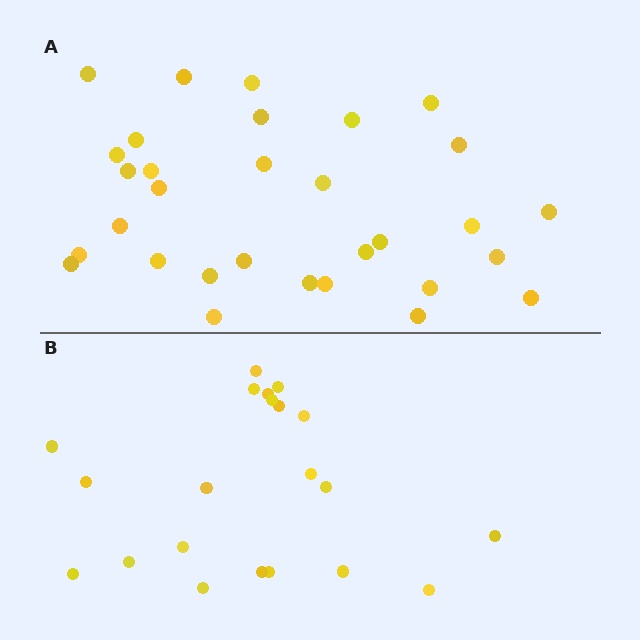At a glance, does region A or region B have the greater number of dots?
Region A (the top region) has more dots.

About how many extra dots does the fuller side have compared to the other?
Region A has roughly 10 or so more dots than region B.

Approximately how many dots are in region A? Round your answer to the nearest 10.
About 30 dots. (The exact count is 31, which rounds to 30.)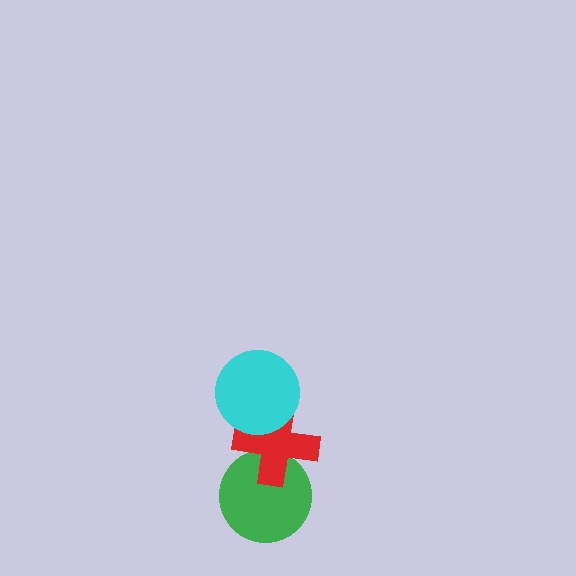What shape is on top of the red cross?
The cyan circle is on top of the red cross.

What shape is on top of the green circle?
The red cross is on top of the green circle.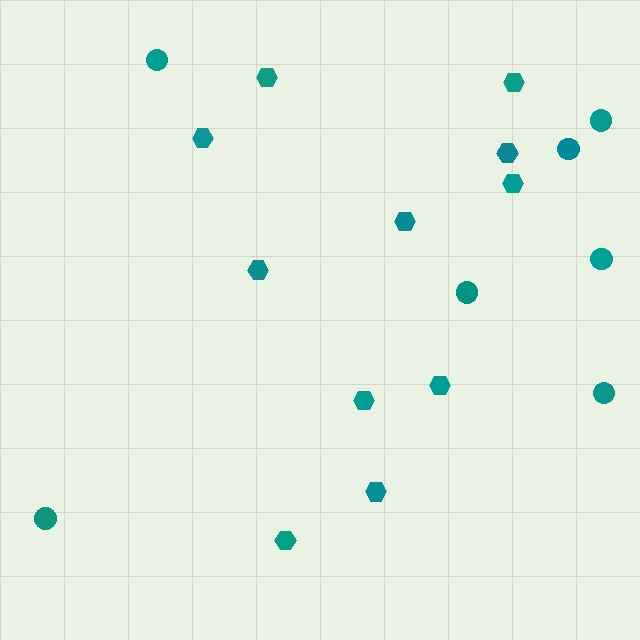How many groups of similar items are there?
There are 2 groups: one group of circles (7) and one group of hexagons (11).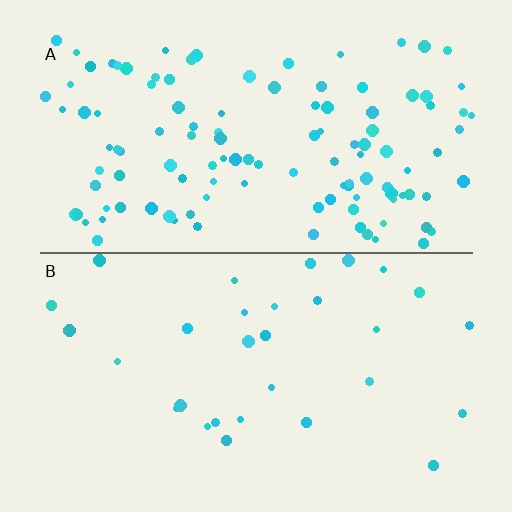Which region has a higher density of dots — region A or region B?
A (the top).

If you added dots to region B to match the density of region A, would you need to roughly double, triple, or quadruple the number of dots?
Approximately quadruple.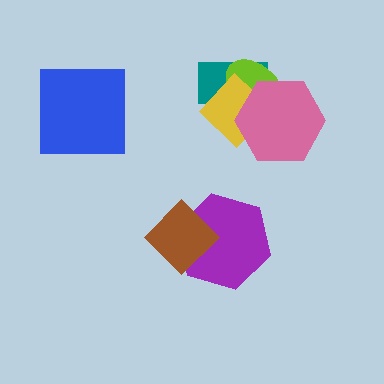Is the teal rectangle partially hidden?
Yes, it is partially covered by another shape.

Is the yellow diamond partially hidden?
Yes, it is partially covered by another shape.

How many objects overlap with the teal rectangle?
3 objects overlap with the teal rectangle.